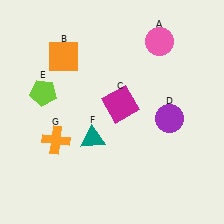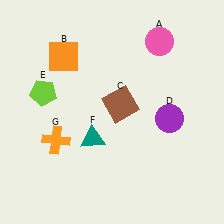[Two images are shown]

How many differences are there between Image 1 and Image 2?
There is 1 difference between the two images.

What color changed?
The square (C) changed from magenta in Image 1 to brown in Image 2.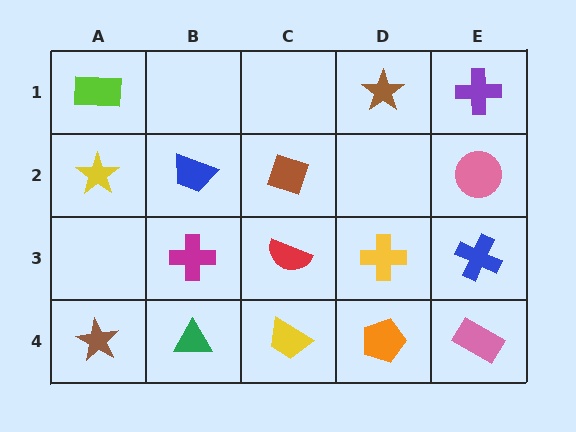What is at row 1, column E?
A purple cross.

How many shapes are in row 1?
3 shapes.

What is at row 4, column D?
An orange pentagon.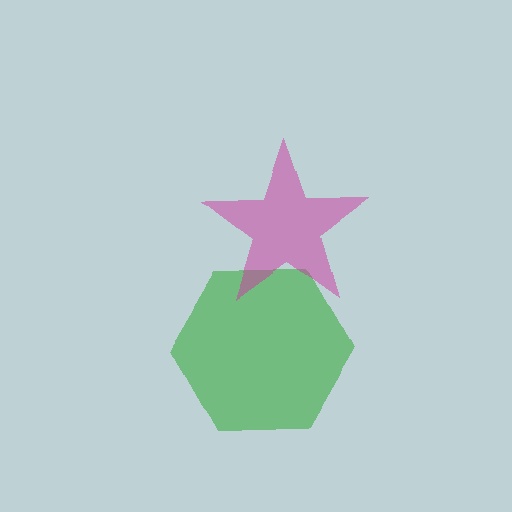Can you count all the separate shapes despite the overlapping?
Yes, there are 2 separate shapes.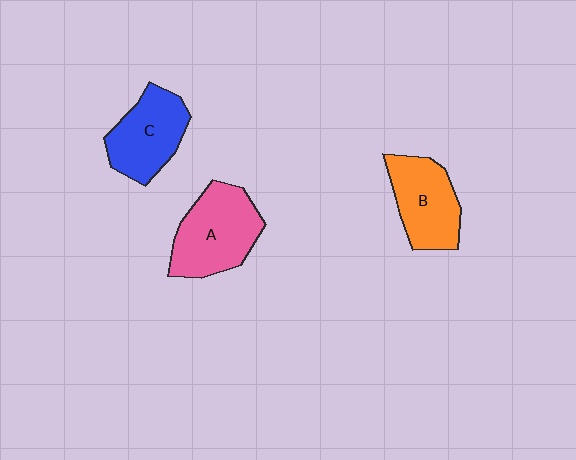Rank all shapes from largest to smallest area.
From largest to smallest: A (pink), C (blue), B (orange).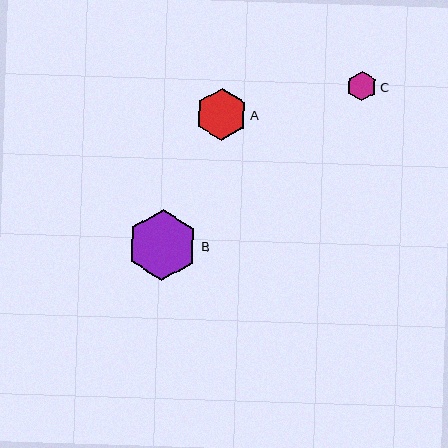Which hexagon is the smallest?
Hexagon C is the smallest with a size of approximately 30 pixels.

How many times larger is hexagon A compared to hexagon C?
Hexagon A is approximately 1.7 times the size of hexagon C.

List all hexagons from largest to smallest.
From largest to smallest: B, A, C.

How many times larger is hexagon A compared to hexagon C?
Hexagon A is approximately 1.7 times the size of hexagon C.